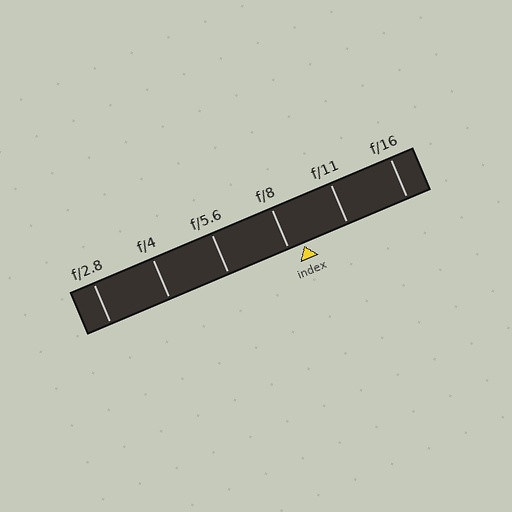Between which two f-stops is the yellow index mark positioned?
The index mark is between f/8 and f/11.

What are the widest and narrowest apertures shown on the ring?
The widest aperture shown is f/2.8 and the narrowest is f/16.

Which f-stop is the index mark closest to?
The index mark is closest to f/8.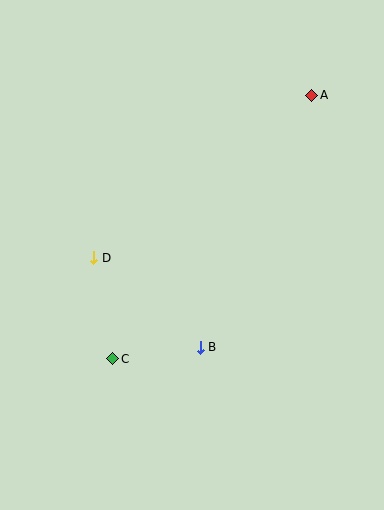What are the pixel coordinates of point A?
Point A is at (312, 95).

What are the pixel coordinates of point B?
Point B is at (200, 347).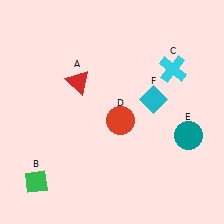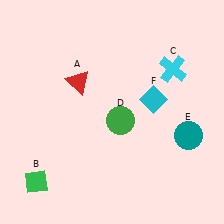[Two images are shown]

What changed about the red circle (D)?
In Image 1, D is red. In Image 2, it changed to green.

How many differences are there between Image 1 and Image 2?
There is 1 difference between the two images.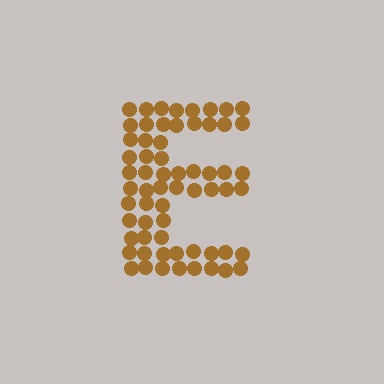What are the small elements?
The small elements are circles.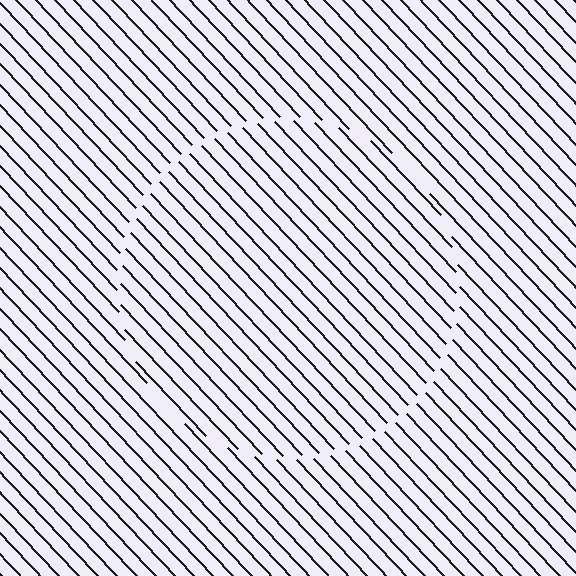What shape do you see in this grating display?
An illusory circle. The interior of the shape contains the same grating, shifted by half a period — the contour is defined by the phase discontinuity where line-ends from the inner and outer gratings abut.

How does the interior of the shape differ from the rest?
The interior of the shape contains the same grating, shifted by half a period — the contour is defined by the phase discontinuity where line-ends from the inner and outer gratings abut.